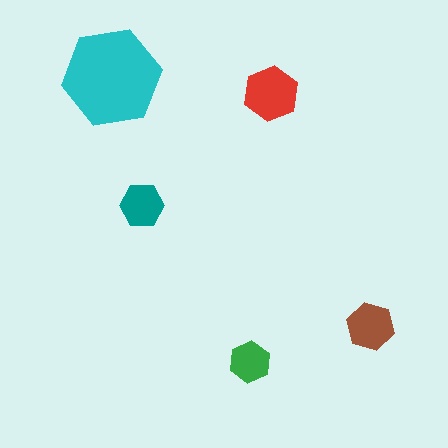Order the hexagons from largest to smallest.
the cyan one, the red one, the brown one, the teal one, the green one.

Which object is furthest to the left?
The cyan hexagon is leftmost.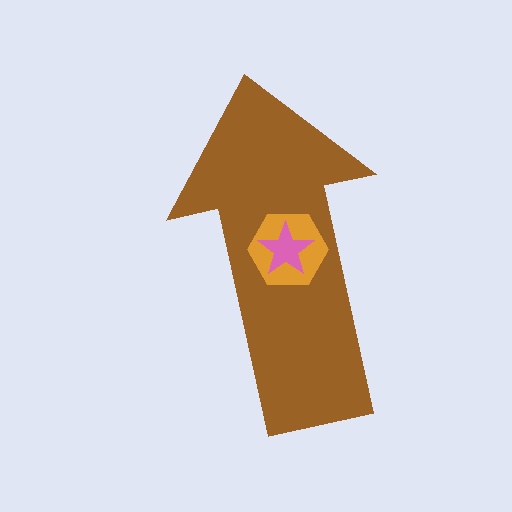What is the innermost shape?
The pink star.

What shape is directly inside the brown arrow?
The orange hexagon.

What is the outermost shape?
The brown arrow.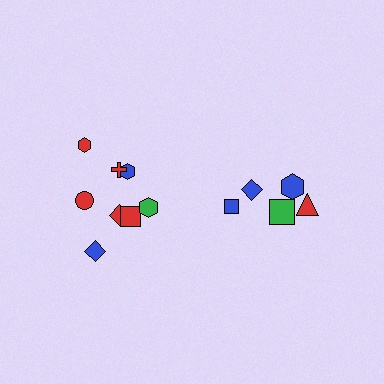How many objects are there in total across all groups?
There are 13 objects.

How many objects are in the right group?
There are 5 objects.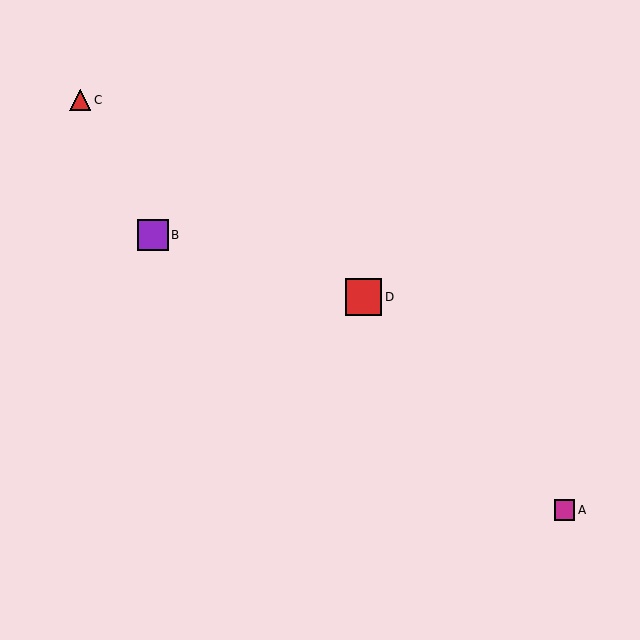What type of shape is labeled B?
Shape B is a purple square.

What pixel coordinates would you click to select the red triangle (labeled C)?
Click at (80, 100) to select the red triangle C.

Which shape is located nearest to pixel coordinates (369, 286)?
The red square (labeled D) at (364, 297) is nearest to that location.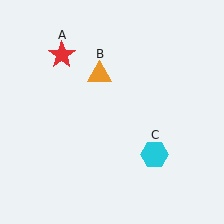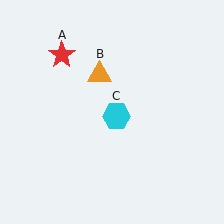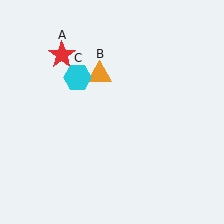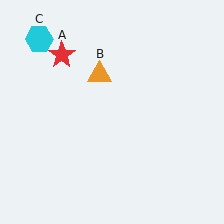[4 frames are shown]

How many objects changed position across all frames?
1 object changed position: cyan hexagon (object C).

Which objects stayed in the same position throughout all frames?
Red star (object A) and orange triangle (object B) remained stationary.